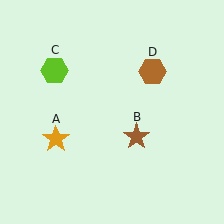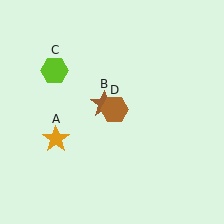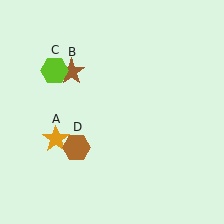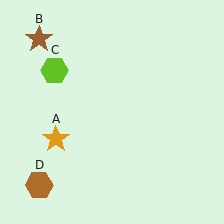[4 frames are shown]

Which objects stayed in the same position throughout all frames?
Orange star (object A) and lime hexagon (object C) remained stationary.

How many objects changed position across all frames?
2 objects changed position: brown star (object B), brown hexagon (object D).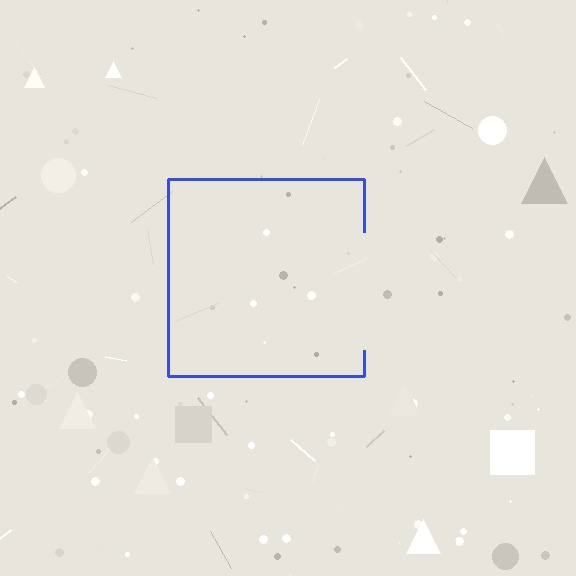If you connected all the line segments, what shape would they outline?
They would outline a square.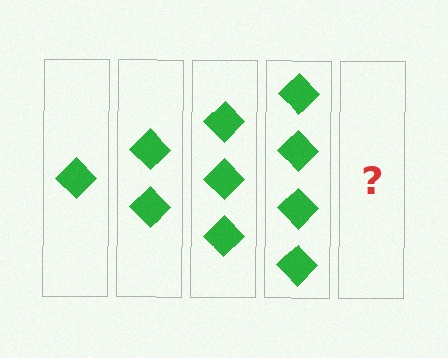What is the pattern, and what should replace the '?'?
The pattern is that each step adds one more diamond. The '?' should be 5 diamonds.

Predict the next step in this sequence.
The next step is 5 diamonds.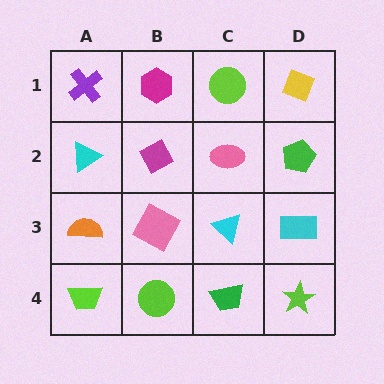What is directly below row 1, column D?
A green pentagon.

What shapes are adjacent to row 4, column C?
A cyan triangle (row 3, column C), a lime circle (row 4, column B), a lime star (row 4, column D).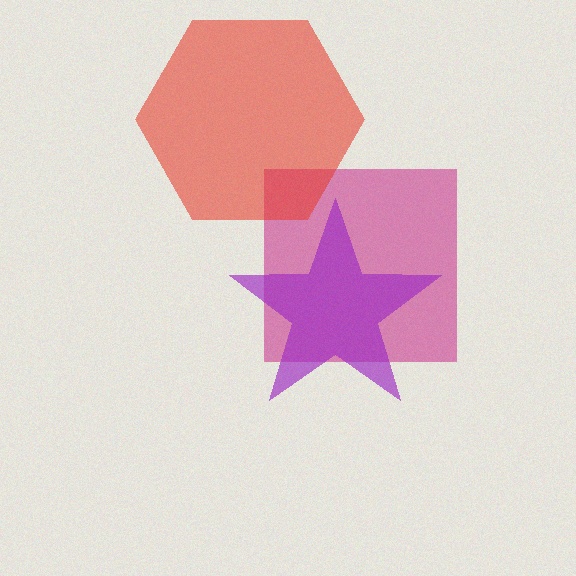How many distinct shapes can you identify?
There are 3 distinct shapes: a magenta square, a red hexagon, a purple star.